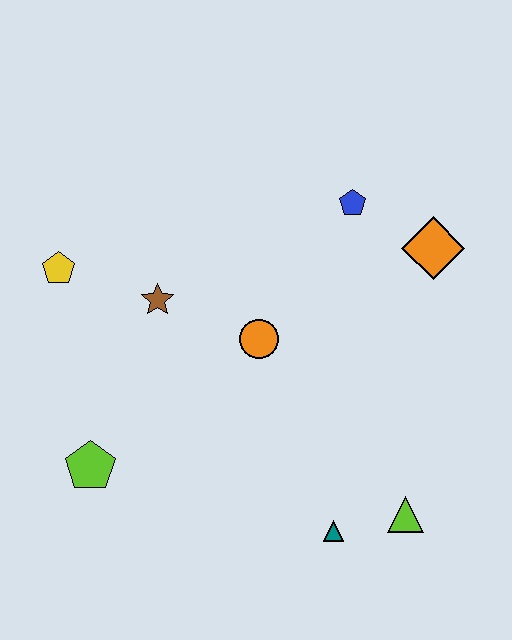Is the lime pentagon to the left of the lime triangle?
Yes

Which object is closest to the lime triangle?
The teal triangle is closest to the lime triangle.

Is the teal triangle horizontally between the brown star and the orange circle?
No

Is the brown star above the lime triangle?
Yes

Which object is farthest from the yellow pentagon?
The lime triangle is farthest from the yellow pentagon.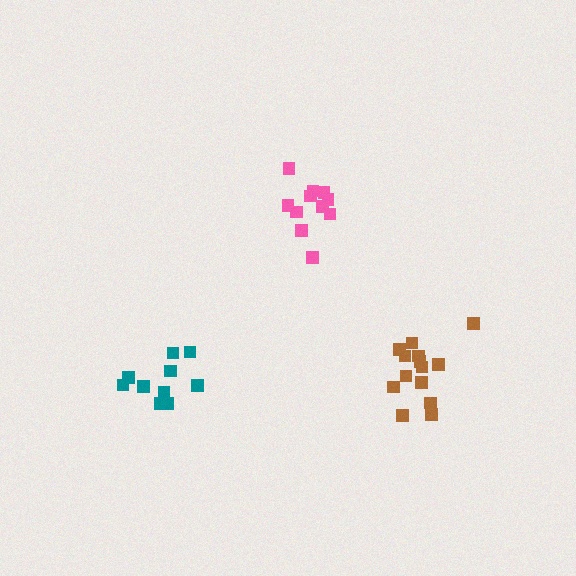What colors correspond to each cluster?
The clusters are colored: teal, pink, brown.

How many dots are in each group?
Group 1: 10 dots, Group 2: 11 dots, Group 3: 14 dots (35 total).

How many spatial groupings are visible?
There are 3 spatial groupings.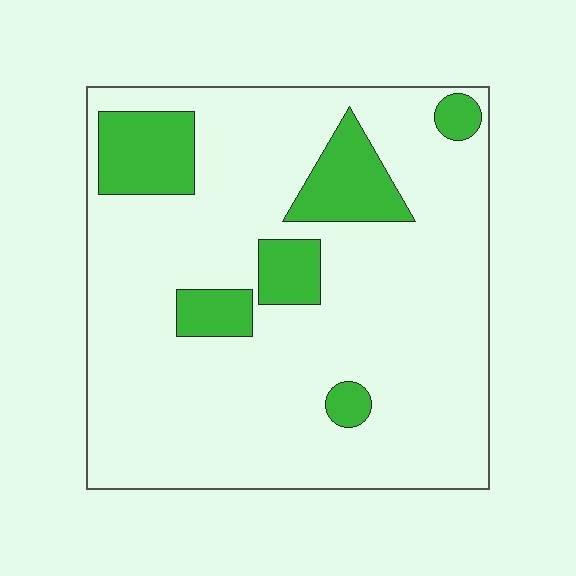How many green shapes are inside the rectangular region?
6.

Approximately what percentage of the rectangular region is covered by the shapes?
Approximately 15%.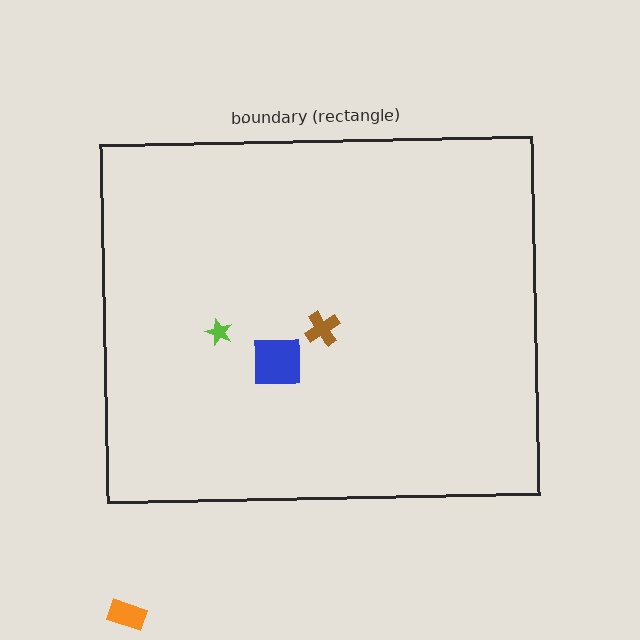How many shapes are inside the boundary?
3 inside, 1 outside.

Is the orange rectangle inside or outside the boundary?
Outside.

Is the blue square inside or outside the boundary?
Inside.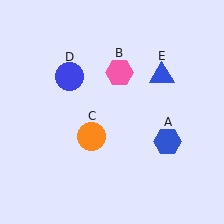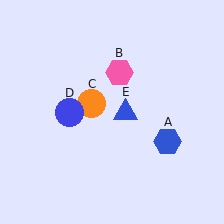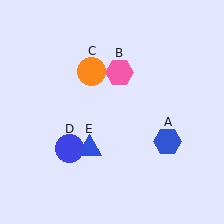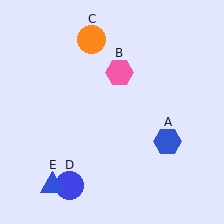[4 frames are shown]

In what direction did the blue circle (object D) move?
The blue circle (object D) moved down.